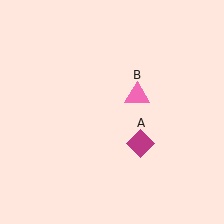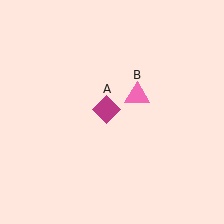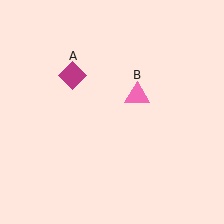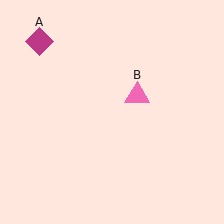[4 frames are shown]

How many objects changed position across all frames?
1 object changed position: magenta diamond (object A).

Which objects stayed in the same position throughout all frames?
Pink triangle (object B) remained stationary.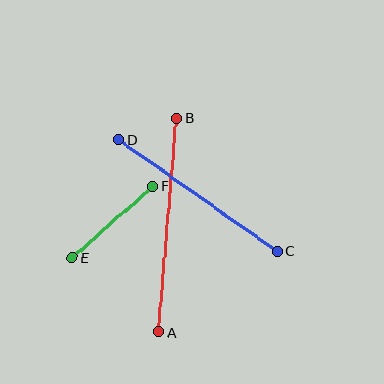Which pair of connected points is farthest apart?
Points A and B are farthest apart.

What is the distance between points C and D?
The distance is approximately 193 pixels.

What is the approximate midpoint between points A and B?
The midpoint is at approximately (167, 225) pixels.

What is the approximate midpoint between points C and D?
The midpoint is at approximately (198, 195) pixels.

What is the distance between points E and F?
The distance is approximately 108 pixels.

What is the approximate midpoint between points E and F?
The midpoint is at approximately (113, 222) pixels.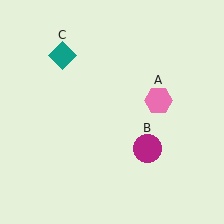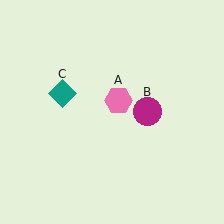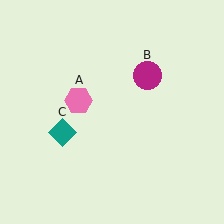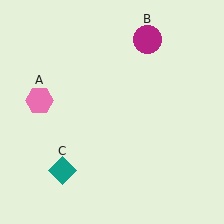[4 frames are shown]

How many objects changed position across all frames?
3 objects changed position: pink hexagon (object A), magenta circle (object B), teal diamond (object C).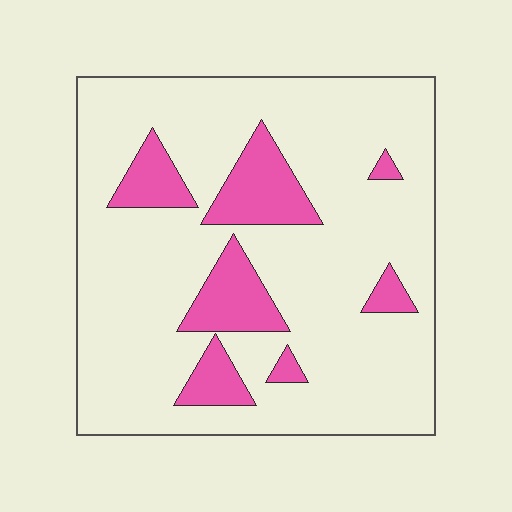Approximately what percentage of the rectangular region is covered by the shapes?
Approximately 15%.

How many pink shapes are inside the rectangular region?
7.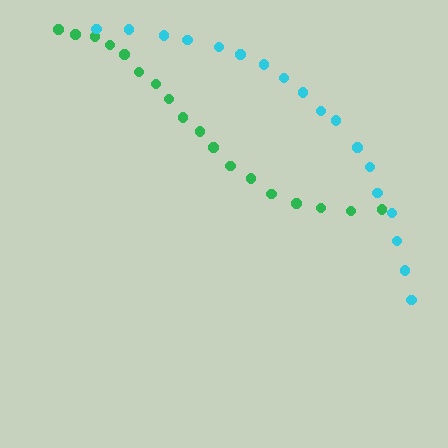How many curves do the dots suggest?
There are 2 distinct paths.